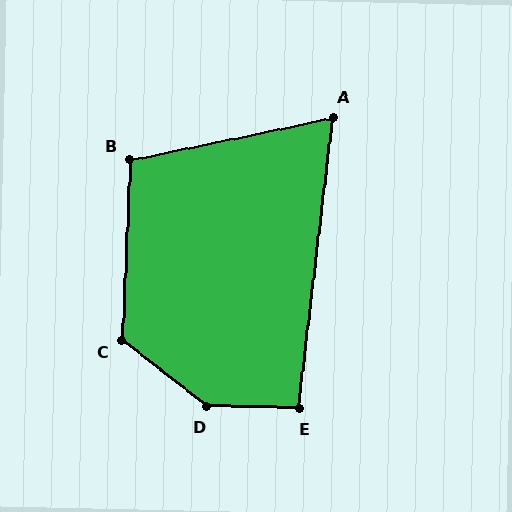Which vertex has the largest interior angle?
D, at approximately 143 degrees.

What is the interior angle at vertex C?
Approximately 126 degrees (obtuse).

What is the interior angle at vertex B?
Approximately 104 degrees (obtuse).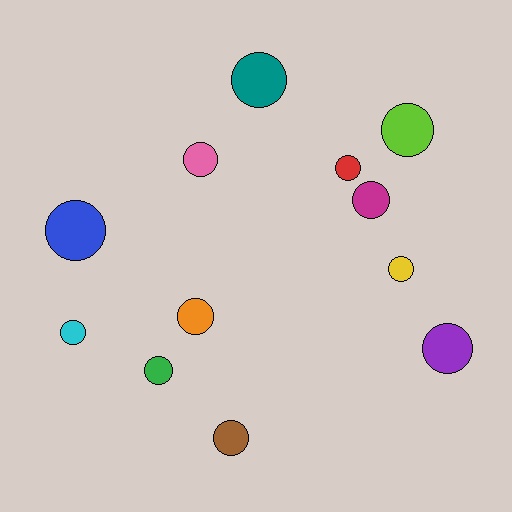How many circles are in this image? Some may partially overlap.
There are 12 circles.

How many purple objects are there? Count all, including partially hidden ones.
There is 1 purple object.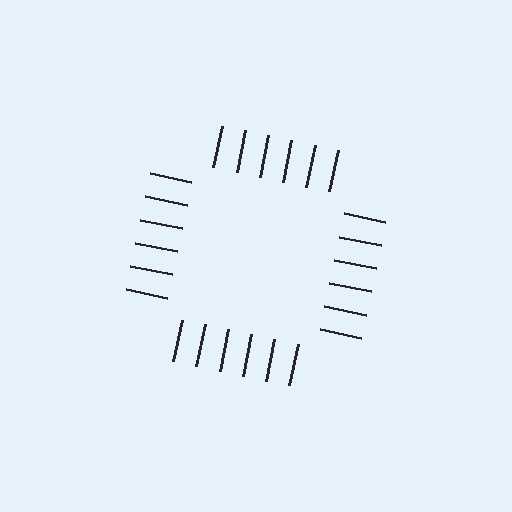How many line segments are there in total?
24 — 6 along each of the 4 edges.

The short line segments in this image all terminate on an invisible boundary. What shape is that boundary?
An illusory square — the line segments terminate on its edges but no continuous stroke is drawn.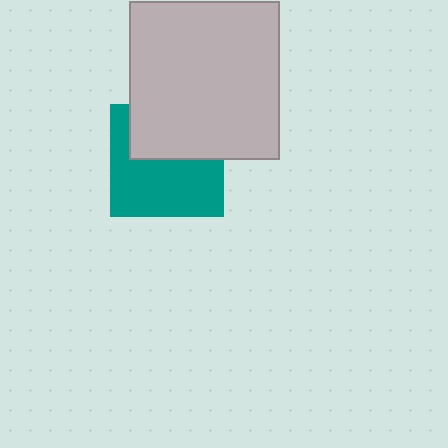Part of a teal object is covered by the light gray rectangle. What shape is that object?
It is a square.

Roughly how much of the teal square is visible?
About half of it is visible (roughly 59%).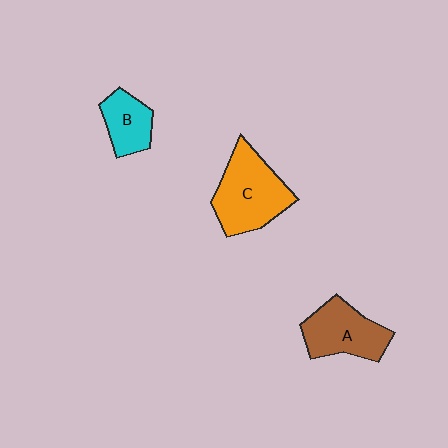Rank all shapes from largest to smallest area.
From largest to smallest: C (orange), A (brown), B (cyan).